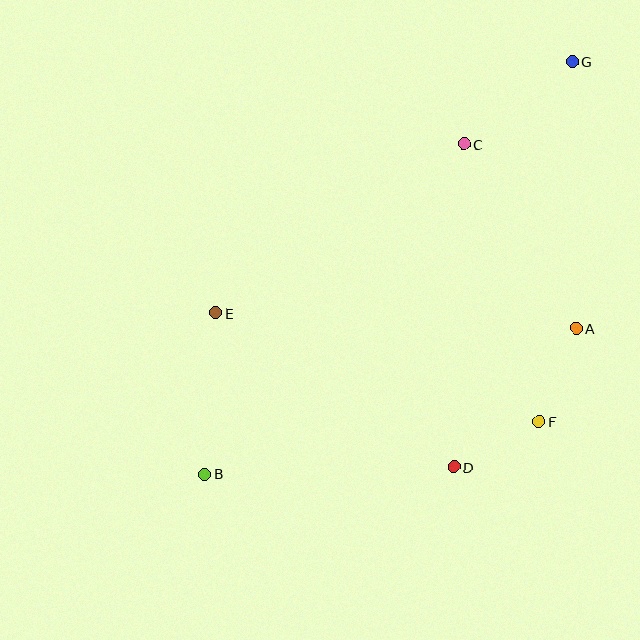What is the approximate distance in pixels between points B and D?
The distance between B and D is approximately 249 pixels.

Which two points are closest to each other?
Points D and F are closest to each other.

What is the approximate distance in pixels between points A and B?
The distance between A and B is approximately 399 pixels.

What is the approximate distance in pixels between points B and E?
The distance between B and E is approximately 162 pixels.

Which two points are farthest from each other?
Points B and G are farthest from each other.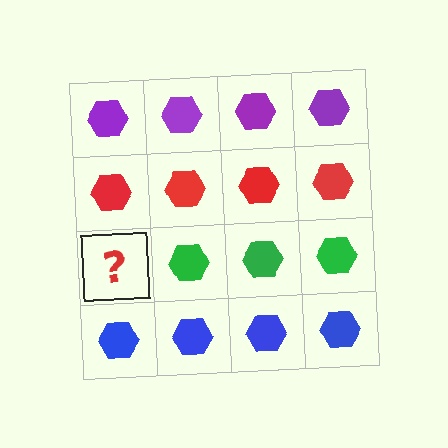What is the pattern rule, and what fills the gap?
The rule is that each row has a consistent color. The gap should be filled with a green hexagon.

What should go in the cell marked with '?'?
The missing cell should contain a green hexagon.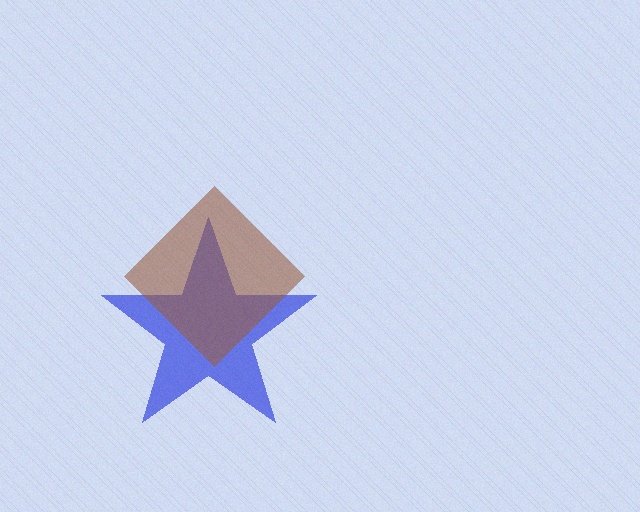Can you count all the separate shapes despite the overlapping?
Yes, there are 2 separate shapes.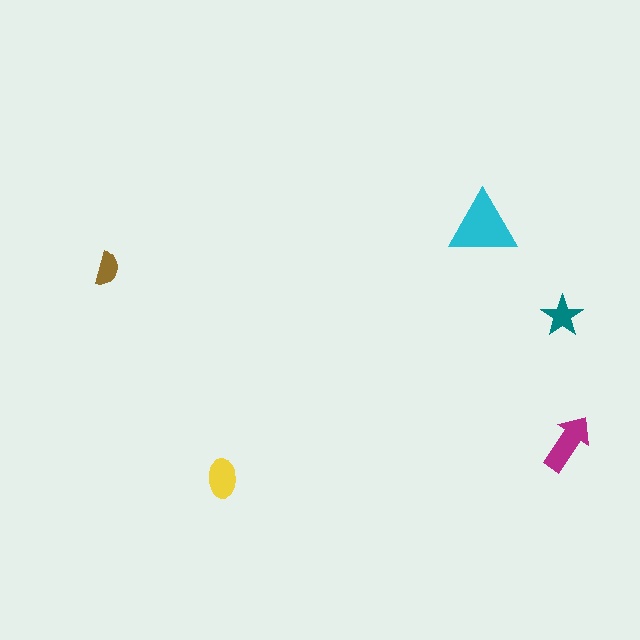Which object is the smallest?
The brown semicircle.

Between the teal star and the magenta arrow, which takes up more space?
The magenta arrow.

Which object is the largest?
The cyan triangle.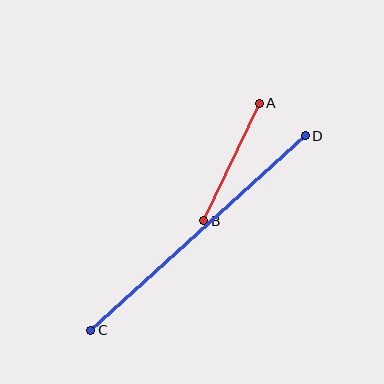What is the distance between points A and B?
The distance is approximately 130 pixels.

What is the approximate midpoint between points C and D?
The midpoint is at approximately (198, 233) pixels.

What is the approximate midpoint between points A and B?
The midpoint is at approximately (231, 162) pixels.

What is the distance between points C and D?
The distance is approximately 290 pixels.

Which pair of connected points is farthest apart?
Points C and D are farthest apart.